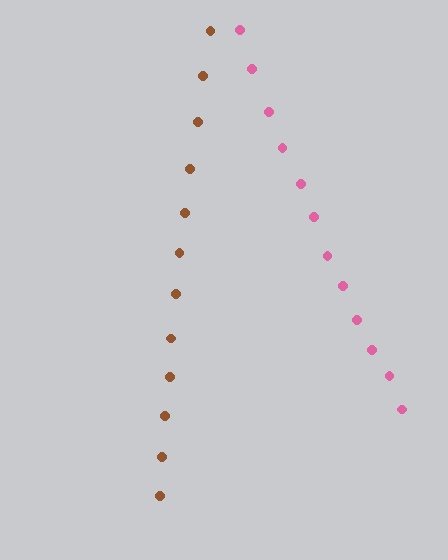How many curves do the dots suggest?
There are 2 distinct paths.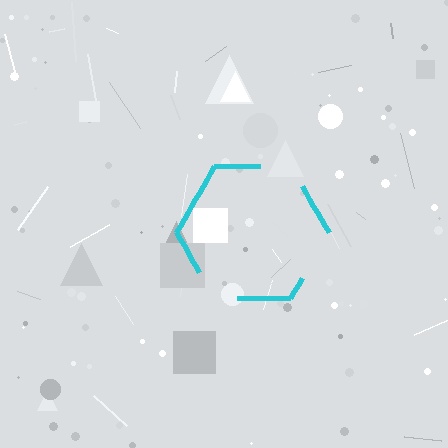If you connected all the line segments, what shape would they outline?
They would outline a hexagon.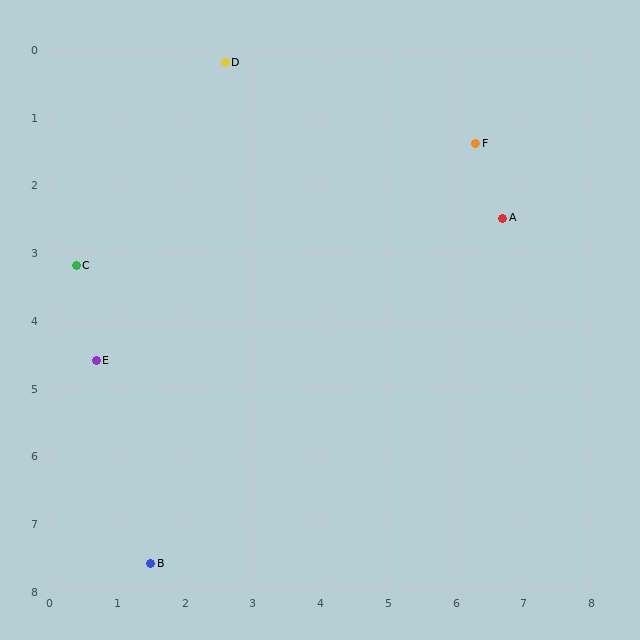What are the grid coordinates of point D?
Point D is at approximately (2.6, 0.2).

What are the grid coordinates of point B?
Point B is at approximately (1.5, 7.6).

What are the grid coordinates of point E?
Point E is at approximately (0.7, 4.6).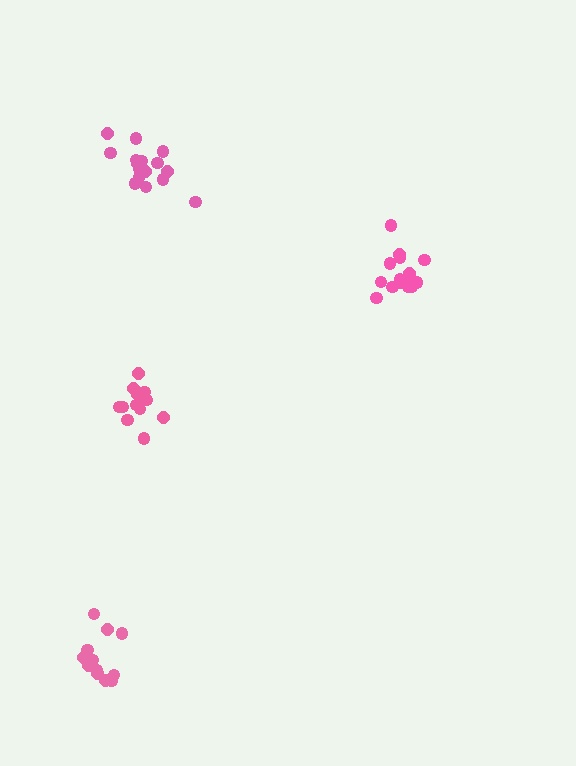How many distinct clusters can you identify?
There are 4 distinct clusters.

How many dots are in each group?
Group 1: 15 dots, Group 2: 12 dots, Group 3: 16 dots, Group 4: 13 dots (56 total).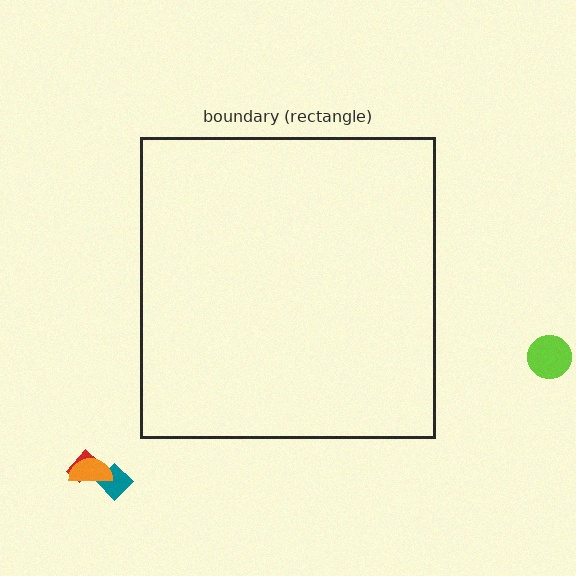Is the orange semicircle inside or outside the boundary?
Outside.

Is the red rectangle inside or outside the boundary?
Outside.